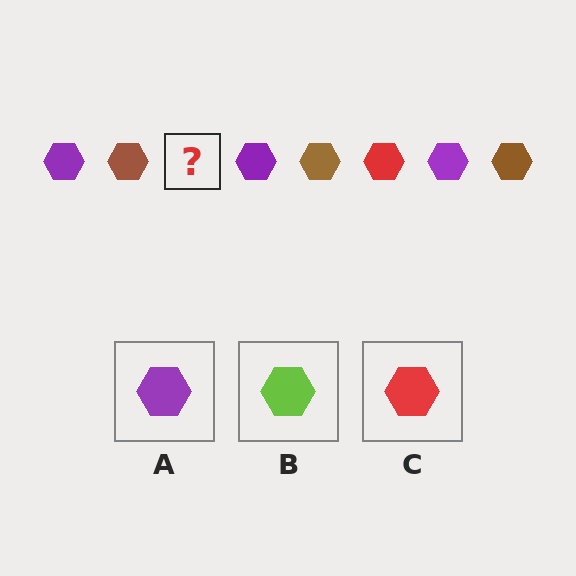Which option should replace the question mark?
Option C.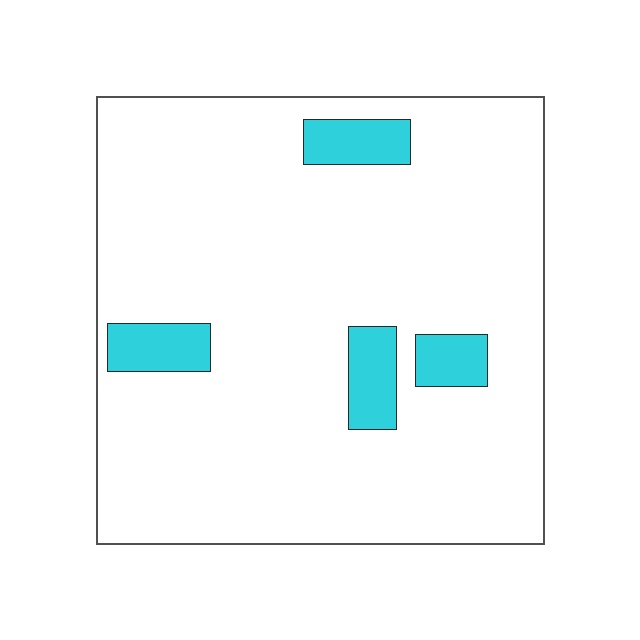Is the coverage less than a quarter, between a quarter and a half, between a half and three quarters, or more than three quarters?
Less than a quarter.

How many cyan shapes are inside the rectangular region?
4.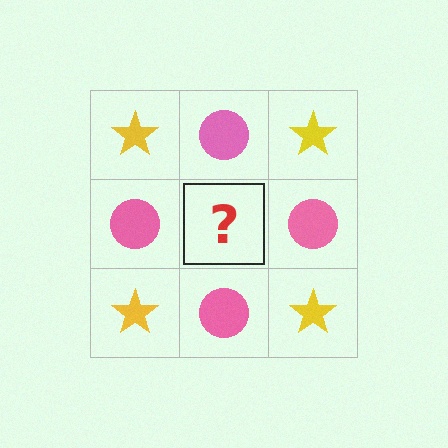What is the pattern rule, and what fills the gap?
The rule is that it alternates yellow star and pink circle in a checkerboard pattern. The gap should be filled with a yellow star.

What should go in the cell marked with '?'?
The missing cell should contain a yellow star.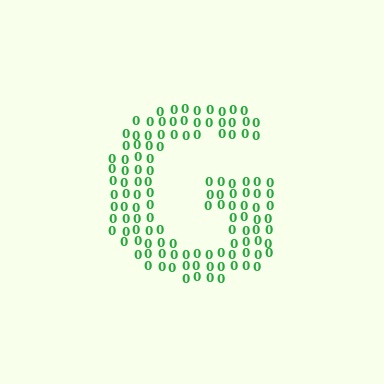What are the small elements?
The small elements are digit 0's.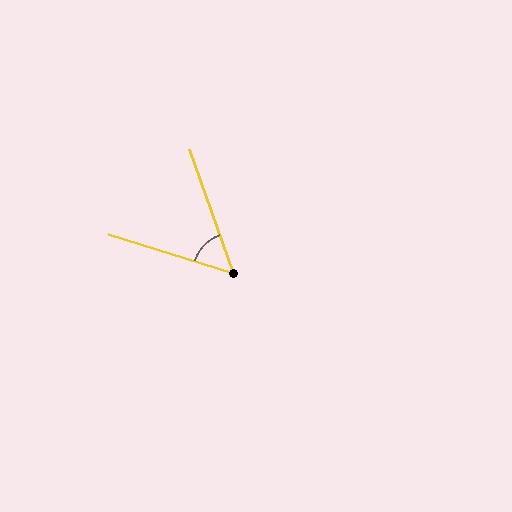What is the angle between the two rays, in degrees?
Approximately 53 degrees.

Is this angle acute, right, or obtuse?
It is acute.